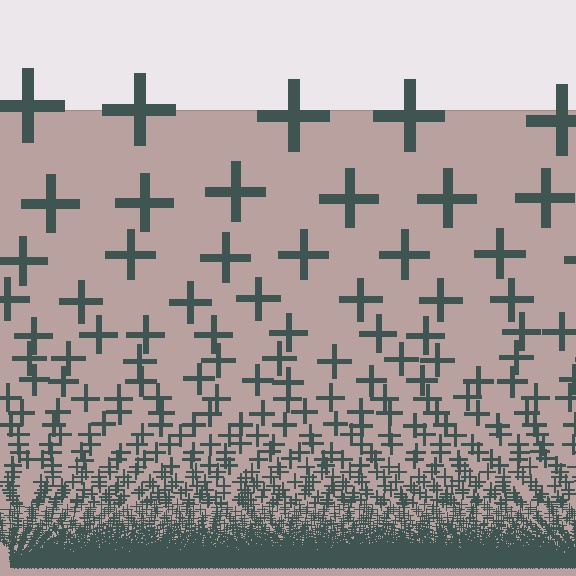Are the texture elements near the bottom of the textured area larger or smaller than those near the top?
Smaller. The gradient is inverted — elements near the bottom are smaller and denser.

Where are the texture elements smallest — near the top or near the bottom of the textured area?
Near the bottom.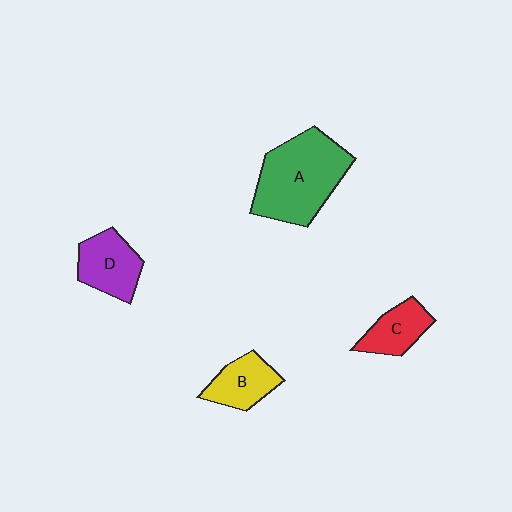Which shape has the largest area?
Shape A (green).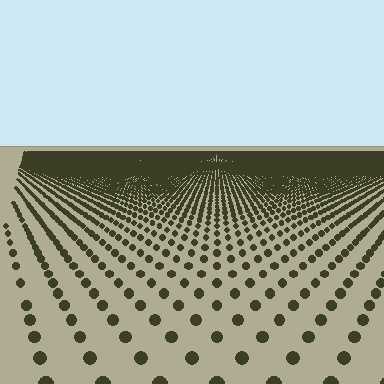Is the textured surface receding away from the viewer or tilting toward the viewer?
The surface is receding away from the viewer. Texture elements get smaller and denser toward the top.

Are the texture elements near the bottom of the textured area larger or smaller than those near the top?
Larger. Near the bottom, elements are closer to the viewer and appear at a bigger on-screen size.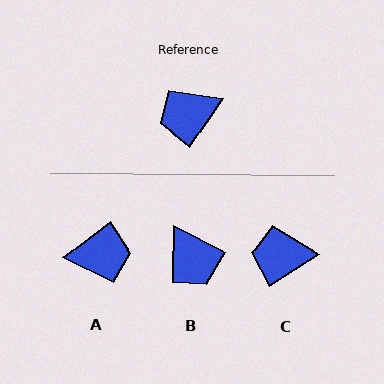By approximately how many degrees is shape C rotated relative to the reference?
Approximately 23 degrees clockwise.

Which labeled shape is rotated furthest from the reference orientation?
A, about 162 degrees away.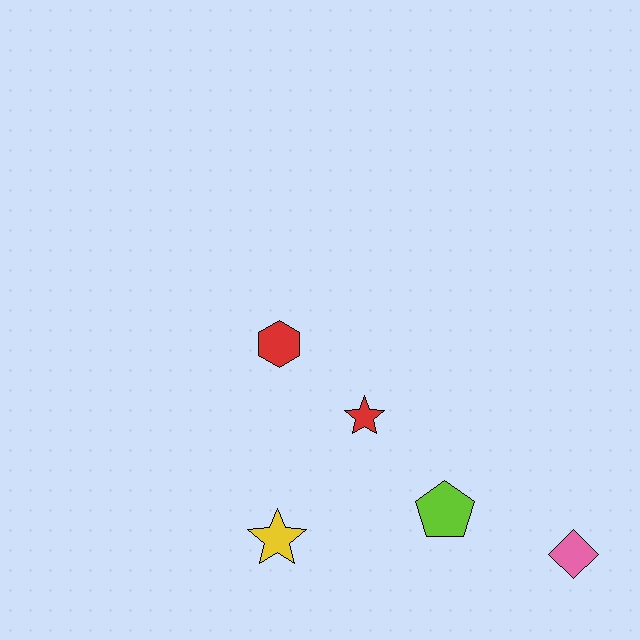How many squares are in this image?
There are no squares.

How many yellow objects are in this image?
There is 1 yellow object.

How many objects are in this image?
There are 5 objects.